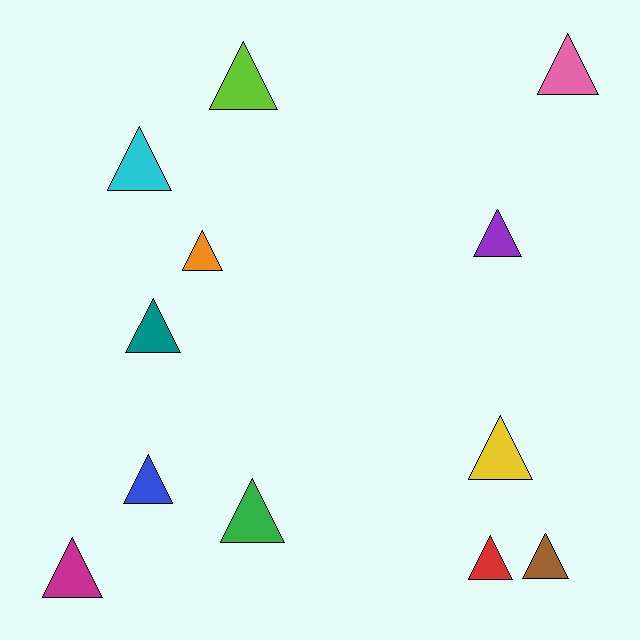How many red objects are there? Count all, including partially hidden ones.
There is 1 red object.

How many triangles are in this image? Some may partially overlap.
There are 12 triangles.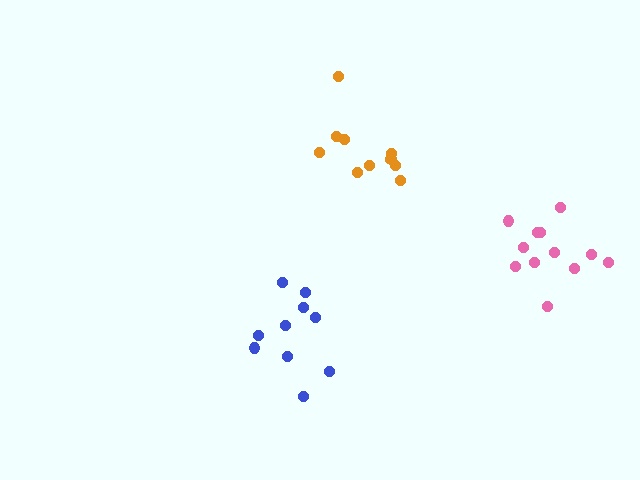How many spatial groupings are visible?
There are 3 spatial groupings.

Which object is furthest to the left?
The blue cluster is leftmost.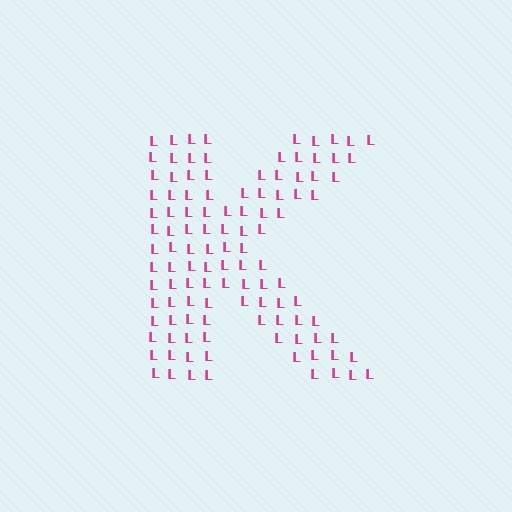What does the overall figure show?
The overall figure shows the letter K.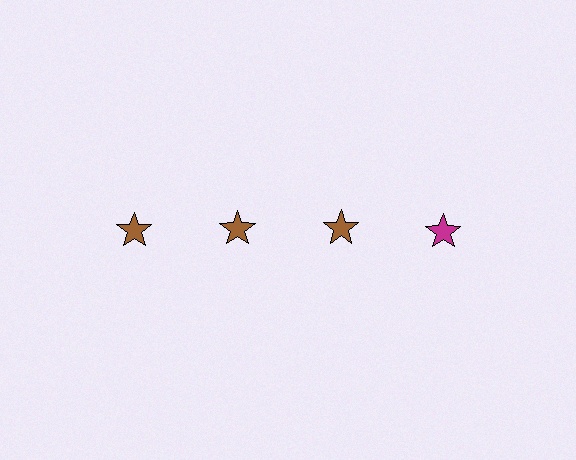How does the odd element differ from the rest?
It has a different color: magenta instead of brown.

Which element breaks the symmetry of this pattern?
The magenta star in the top row, second from right column breaks the symmetry. All other shapes are brown stars.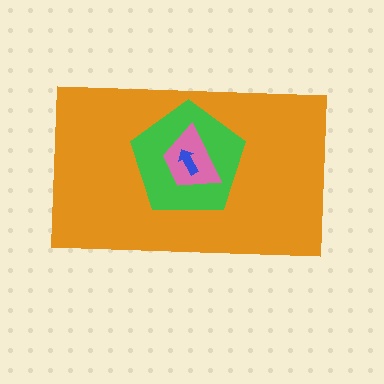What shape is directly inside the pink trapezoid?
The blue arrow.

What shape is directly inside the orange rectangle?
The green pentagon.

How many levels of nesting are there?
4.